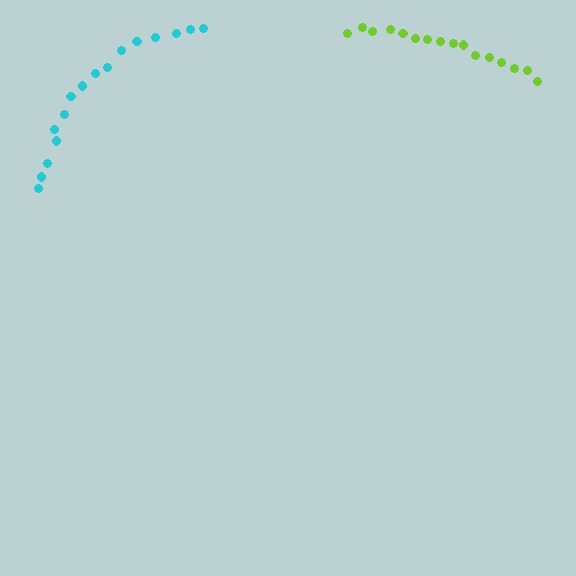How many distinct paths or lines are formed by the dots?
There are 2 distinct paths.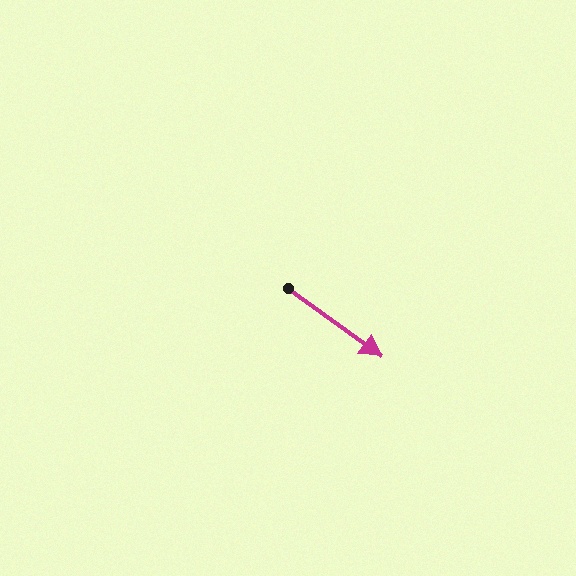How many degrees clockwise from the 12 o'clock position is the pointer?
Approximately 126 degrees.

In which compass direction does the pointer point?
Southeast.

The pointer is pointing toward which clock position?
Roughly 4 o'clock.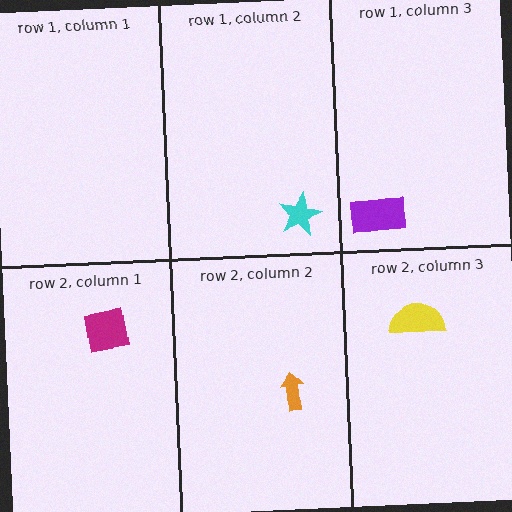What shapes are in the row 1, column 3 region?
The purple rectangle.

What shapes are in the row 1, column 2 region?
The cyan star.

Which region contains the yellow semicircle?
The row 2, column 3 region.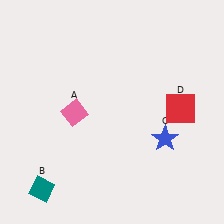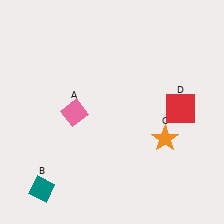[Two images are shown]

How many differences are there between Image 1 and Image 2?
There is 1 difference between the two images.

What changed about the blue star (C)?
In Image 1, C is blue. In Image 2, it changed to orange.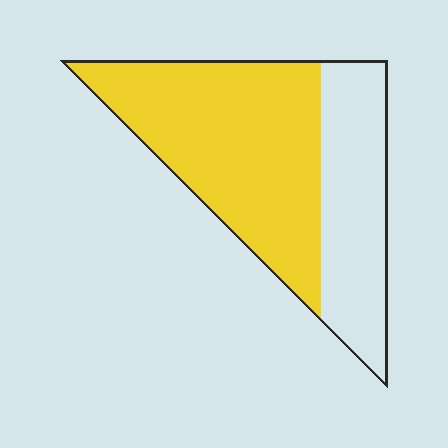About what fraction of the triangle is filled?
About five eighths (5/8).